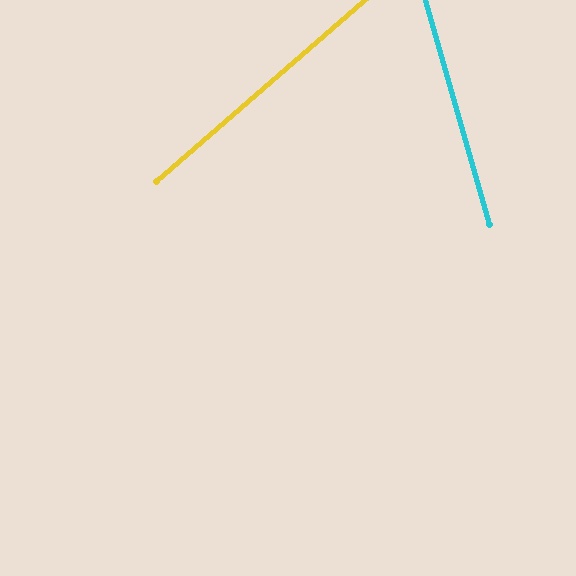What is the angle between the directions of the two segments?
Approximately 65 degrees.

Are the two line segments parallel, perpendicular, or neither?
Neither parallel nor perpendicular — they differ by about 65°.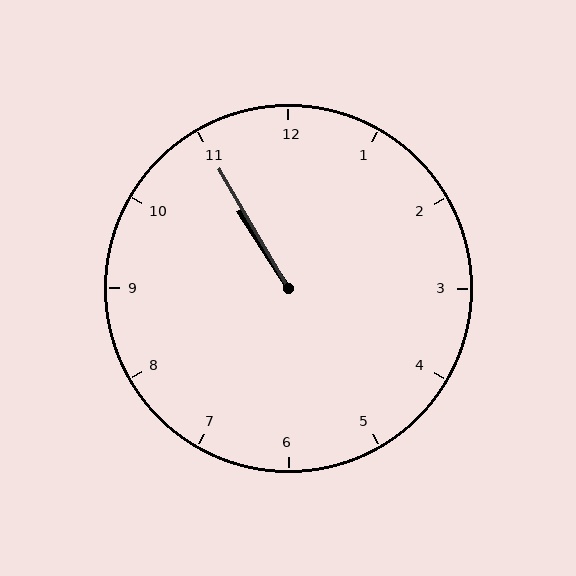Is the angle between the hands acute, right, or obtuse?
It is acute.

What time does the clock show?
10:55.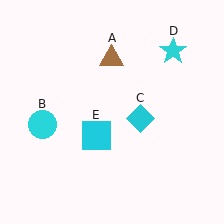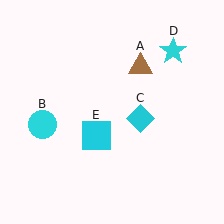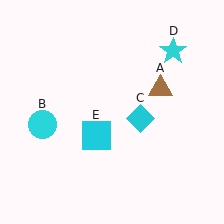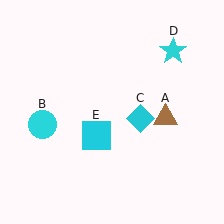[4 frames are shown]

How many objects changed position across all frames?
1 object changed position: brown triangle (object A).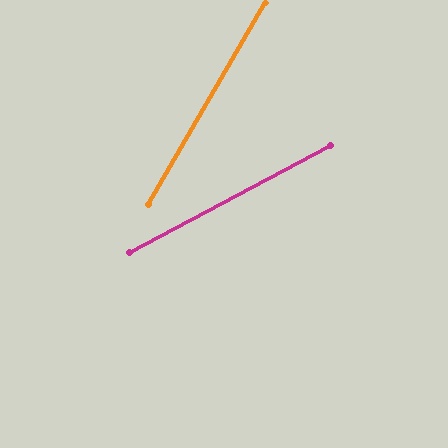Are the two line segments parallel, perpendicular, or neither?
Neither parallel nor perpendicular — they differ by about 32°.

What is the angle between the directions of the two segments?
Approximately 32 degrees.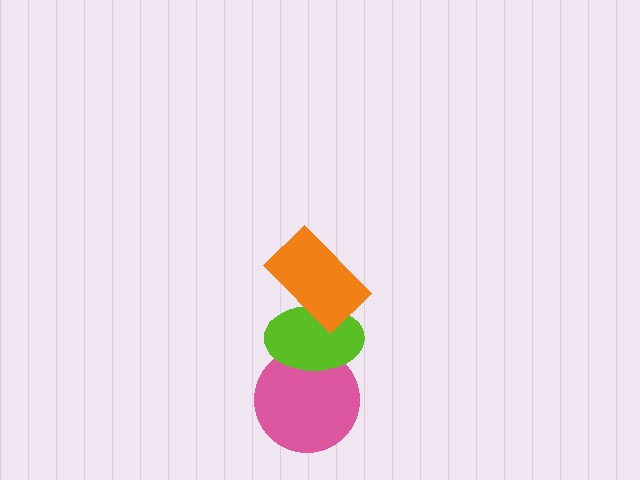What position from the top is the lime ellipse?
The lime ellipse is 2nd from the top.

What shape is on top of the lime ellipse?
The orange rectangle is on top of the lime ellipse.